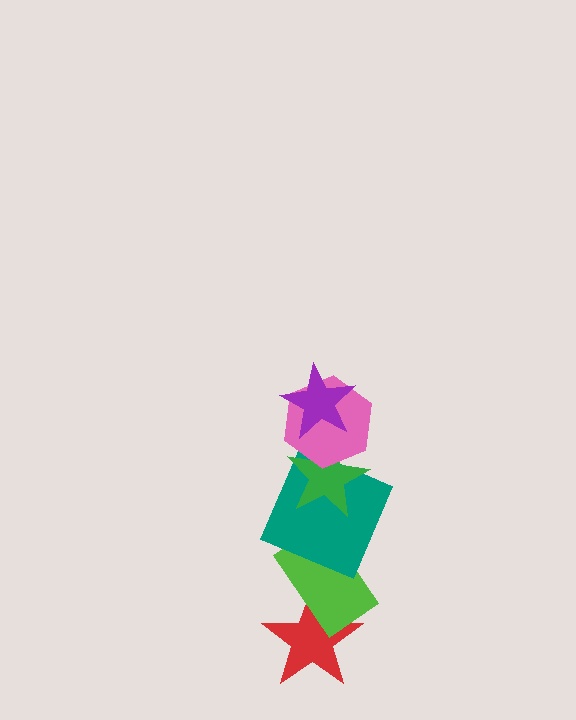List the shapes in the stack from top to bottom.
From top to bottom: the purple star, the pink hexagon, the green star, the teal square, the lime rectangle, the red star.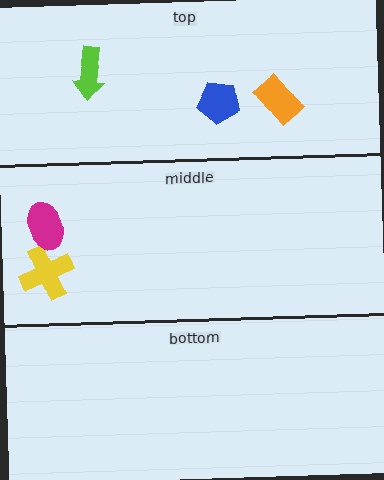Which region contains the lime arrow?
The top region.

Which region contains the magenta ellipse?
The middle region.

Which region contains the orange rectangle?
The top region.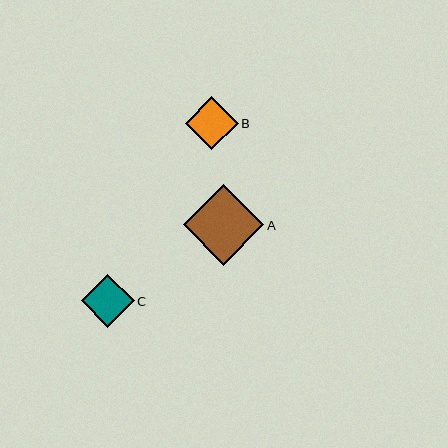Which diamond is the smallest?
Diamond C is the smallest with a size of approximately 53 pixels.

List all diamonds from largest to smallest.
From largest to smallest: A, B, C.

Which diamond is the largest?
Diamond A is the largest with a size of approximately 81 pixels.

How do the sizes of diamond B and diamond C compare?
Diamond B and diamond C are approximately the same size.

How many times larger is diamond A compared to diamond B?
Diamond A is approximately 1.5 times the size of diamond B.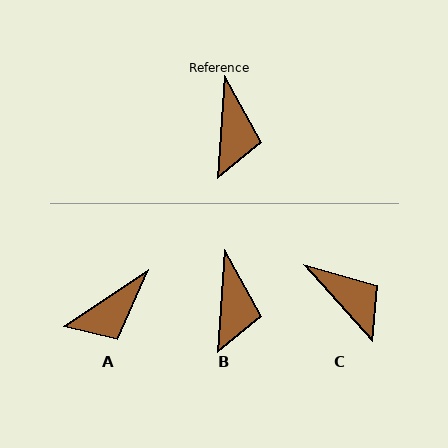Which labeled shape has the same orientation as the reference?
B.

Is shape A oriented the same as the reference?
No, it is off by about 53 degrees.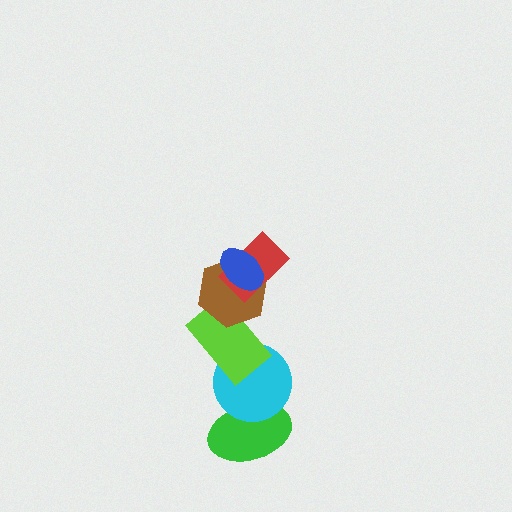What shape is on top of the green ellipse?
The cyan circle is on top of the green ellipse.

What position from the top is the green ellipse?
The green ellipse is 6th from the top.